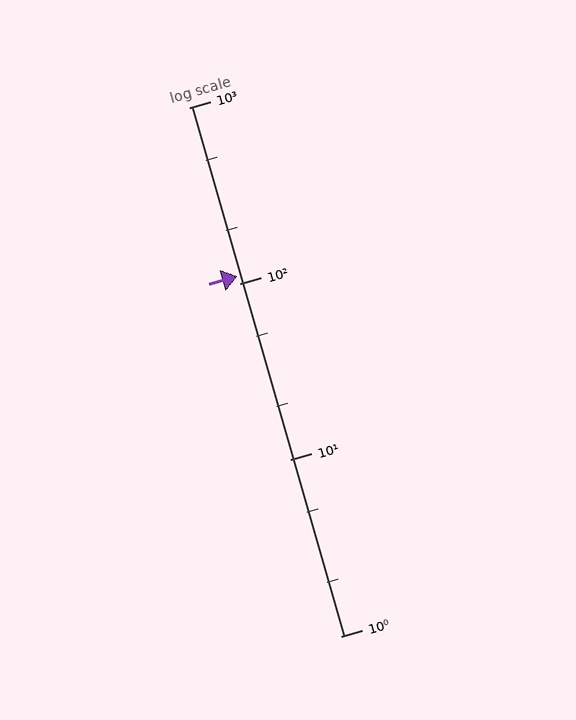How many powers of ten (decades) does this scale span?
The scale spans 3 decades, from 1 to 1000.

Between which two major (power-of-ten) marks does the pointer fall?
The pointer is between 100 and 1000.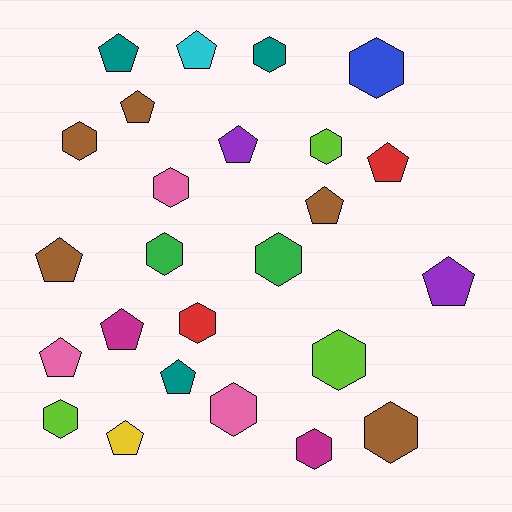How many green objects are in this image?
There are 2 green objects.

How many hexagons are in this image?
There are 13 hexagons.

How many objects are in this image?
There are 25 objects.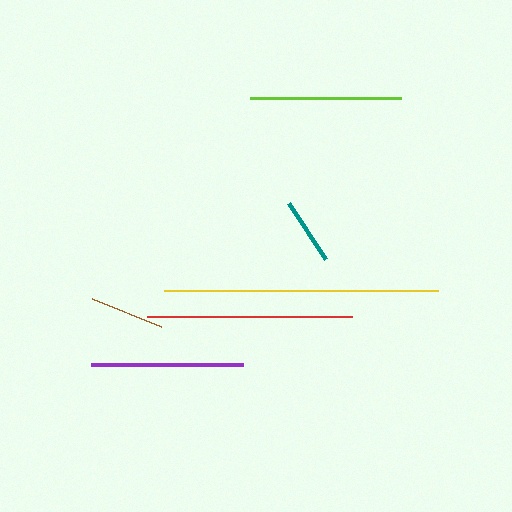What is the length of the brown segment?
The brown segment is approximately 75 pixels long.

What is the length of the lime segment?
The lime segment is approximately 152 pixels long.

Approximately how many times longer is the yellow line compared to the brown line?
The yellow line is approximately 3.7 times the length of the brown line.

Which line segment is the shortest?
The teal line is the shortest at approximately 67 pixels.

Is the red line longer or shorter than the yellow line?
The yellow line is longer than the red line.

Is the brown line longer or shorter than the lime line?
The lime line is longer than the brown line.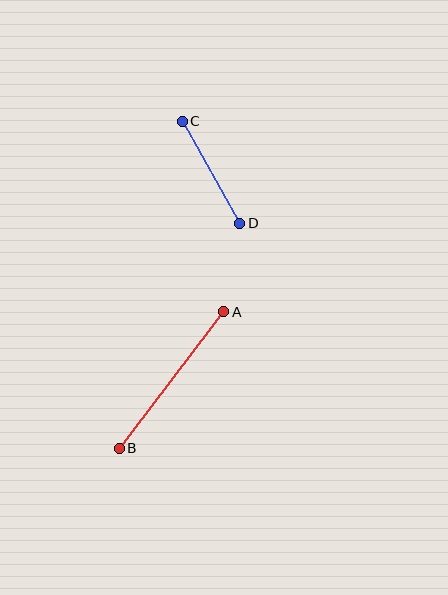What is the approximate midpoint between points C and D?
The midpoint is at approximately (211, 172) pixels.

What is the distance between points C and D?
The distance is approximately 117 pixels.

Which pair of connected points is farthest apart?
Points A and B are farthest apart.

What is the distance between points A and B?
The distance is approximately 172 pixels.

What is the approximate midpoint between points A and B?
The midpoint is at approximately (171, 380) pixels.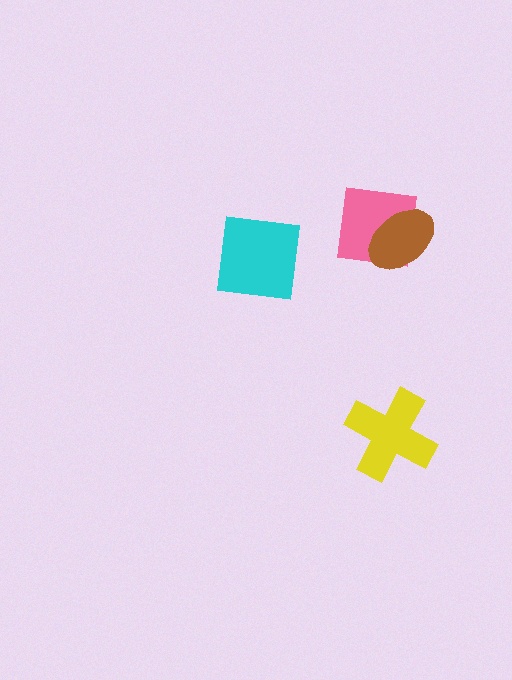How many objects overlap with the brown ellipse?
1 object overlaps with the brown ellipse.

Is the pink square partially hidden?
Yes, it is partially covered by another shape.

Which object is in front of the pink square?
The brown ellipse is in front of the pink square.